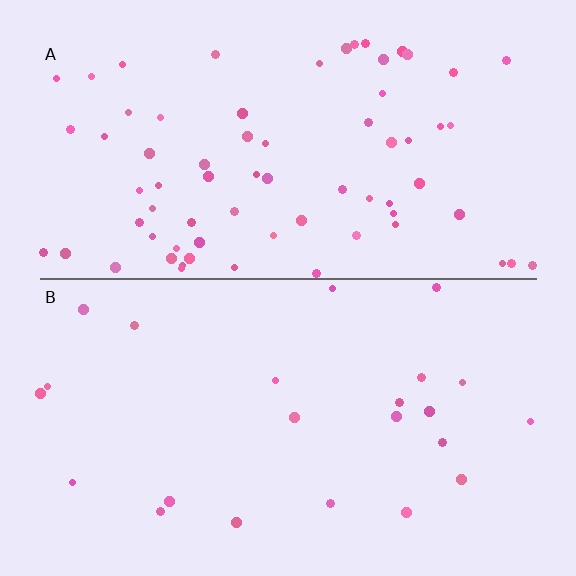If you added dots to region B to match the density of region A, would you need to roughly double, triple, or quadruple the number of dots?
Approximately triple.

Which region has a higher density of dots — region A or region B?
A (the top).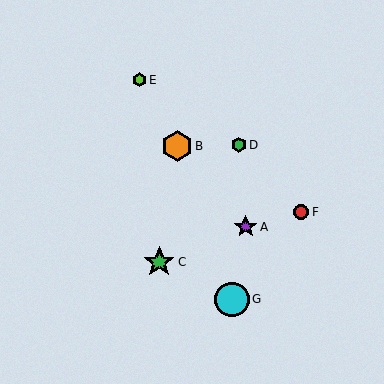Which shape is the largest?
The cyan circle (labeled G) is the largest.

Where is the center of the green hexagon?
The center of the green hexagon is at (239, 145).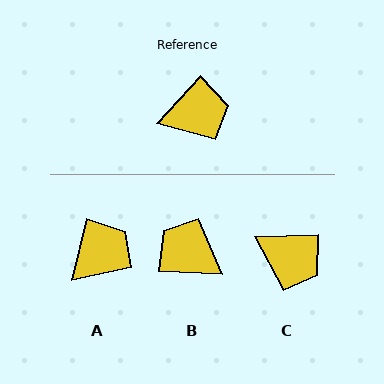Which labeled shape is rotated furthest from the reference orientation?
B, about 129 degrees away.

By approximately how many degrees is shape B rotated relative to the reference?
Approximately 129 degrees counter-clockwise.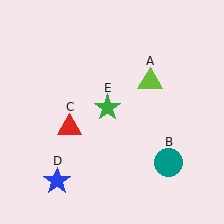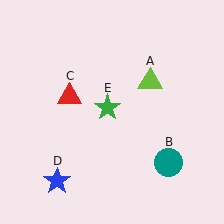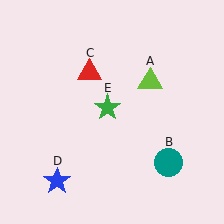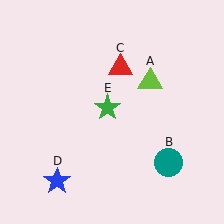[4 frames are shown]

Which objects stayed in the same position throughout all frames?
Lime triangle (object A) and teal circle (object B) and blue star (object D) and green star (object E) remained stationary.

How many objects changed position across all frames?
1 object changed position: red triangle (object C).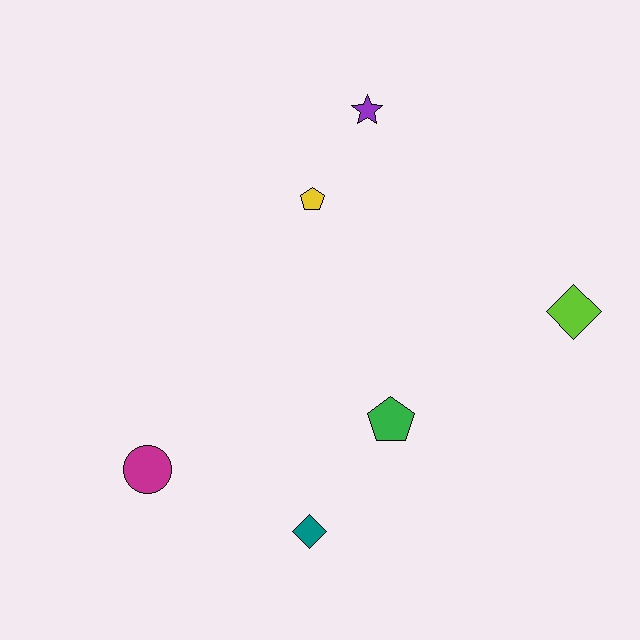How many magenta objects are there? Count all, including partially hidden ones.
There is 1 magenta object.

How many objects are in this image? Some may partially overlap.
There are 6 objects.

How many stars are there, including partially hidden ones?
There is 1 star.